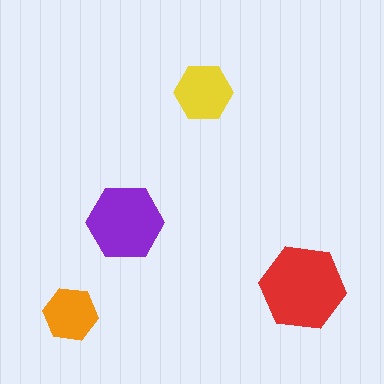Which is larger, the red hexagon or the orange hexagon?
The red one.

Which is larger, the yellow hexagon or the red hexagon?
The red one.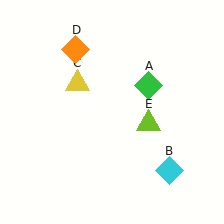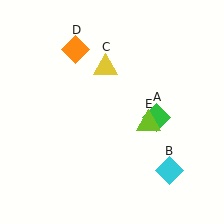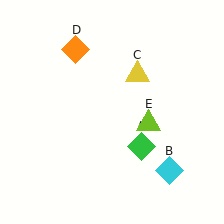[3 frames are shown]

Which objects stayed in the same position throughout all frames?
Cyan diamond (object B) and orange diamond (object D) and lime triangle (object E) remained stationary.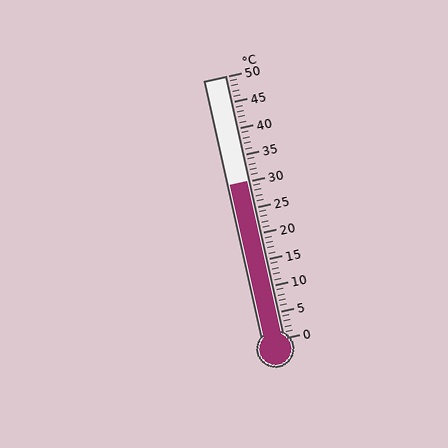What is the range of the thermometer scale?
The thermometer scale ranges from 0°C to 50°C.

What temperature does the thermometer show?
The thermometer shows approximately 30°C.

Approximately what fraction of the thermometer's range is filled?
The thermometer is filled to approximately 60% of its range.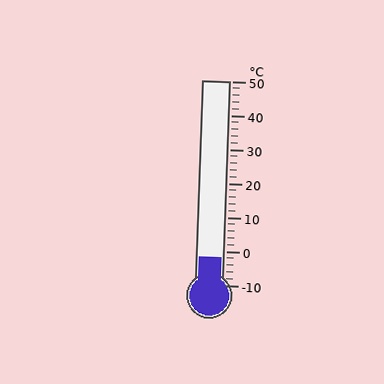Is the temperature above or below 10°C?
The temperature is below 10°C.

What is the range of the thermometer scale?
The thermometer scale ranges from -10°C to 50°C.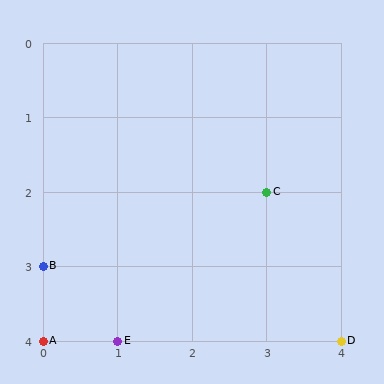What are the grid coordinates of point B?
Point B is at grid coordinates (0, 3).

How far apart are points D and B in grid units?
Points D and B are 4 columns and 1 row apart (about 4.1 grid units diagonally).